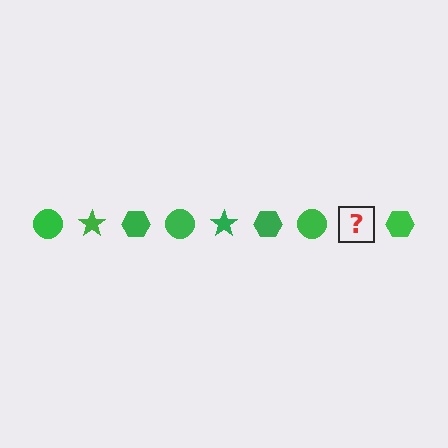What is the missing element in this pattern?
The missing element is a green star.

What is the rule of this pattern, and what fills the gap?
The rule is that the pattern cycles through circle, star, hexagon shapes in green. The gap should be filled with a green star.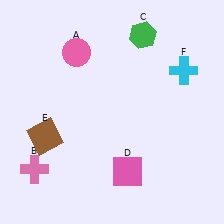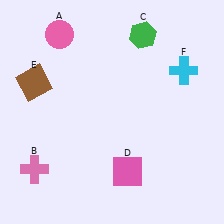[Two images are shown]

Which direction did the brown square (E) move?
The brown square (E) moved up.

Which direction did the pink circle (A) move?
The pink circle (A) moved up.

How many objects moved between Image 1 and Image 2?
2 objects moved between the two images.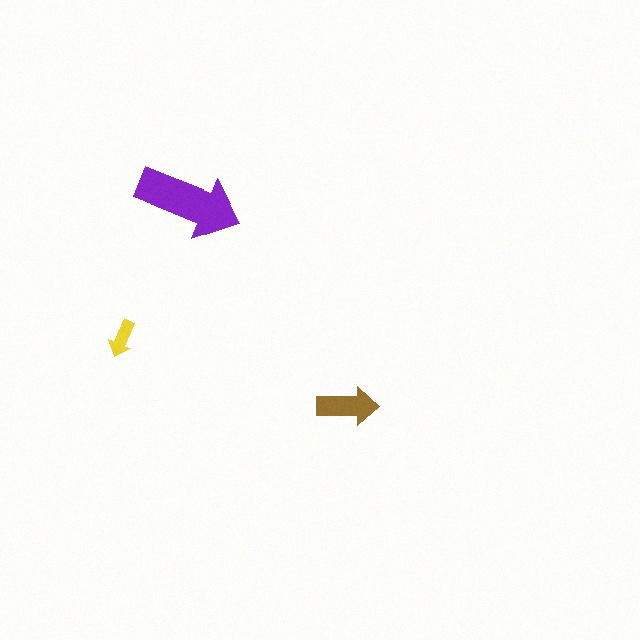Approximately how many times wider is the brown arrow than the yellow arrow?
About 1.5 times wider.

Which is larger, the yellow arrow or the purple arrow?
The purple one.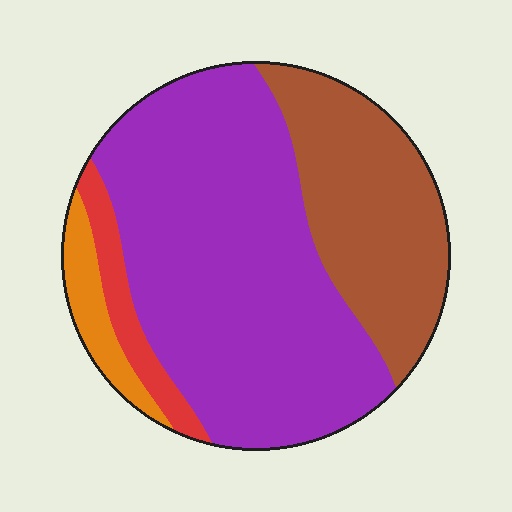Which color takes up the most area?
Purple, at roughly 60%.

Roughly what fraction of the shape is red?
Red takes up about one tenth (1/10) of the shape.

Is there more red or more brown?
Brown.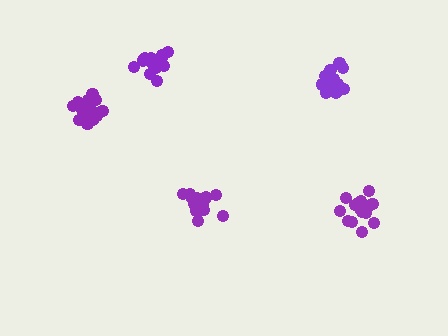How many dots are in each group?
Group 1: 16 dots, Group 2: 20 dots, Group 3: 19 dots, Group 4: 17 dots, Group 5: 17 dots (89 total).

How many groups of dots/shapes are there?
There are 5 groups.